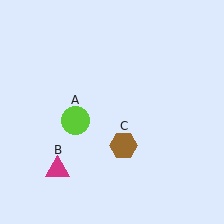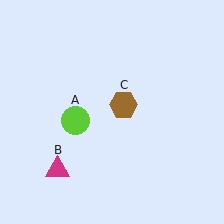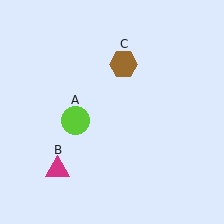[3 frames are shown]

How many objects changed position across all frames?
1 object changed position: brown hexagon (object C).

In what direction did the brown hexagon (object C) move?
The brown hexagon (object C) moved up.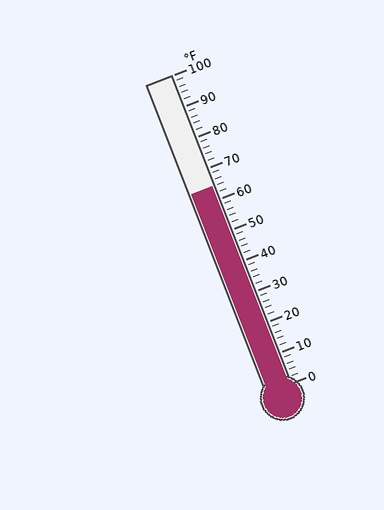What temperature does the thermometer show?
The thermometer shows approximately 64°F.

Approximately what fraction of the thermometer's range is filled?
The thermometer is filled to approximately 65% of its range.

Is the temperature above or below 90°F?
The temperature is below 90°F.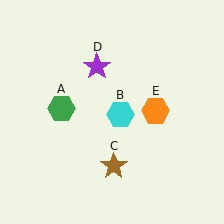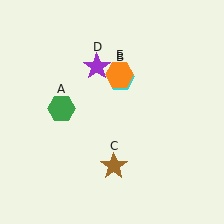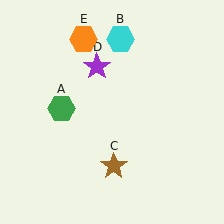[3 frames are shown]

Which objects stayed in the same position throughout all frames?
Green hexagon (object A) and brown star (object C) and purple star (object D) remained stationary.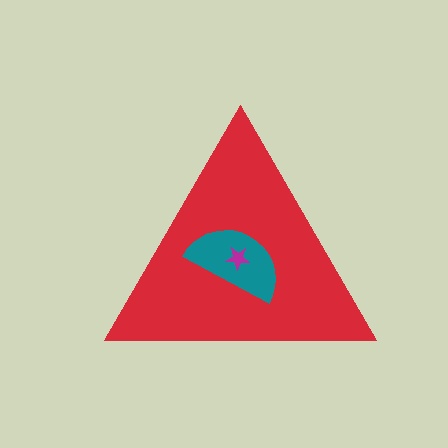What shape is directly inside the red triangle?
The teal semicircle.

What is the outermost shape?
The red triangle.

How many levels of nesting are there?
3.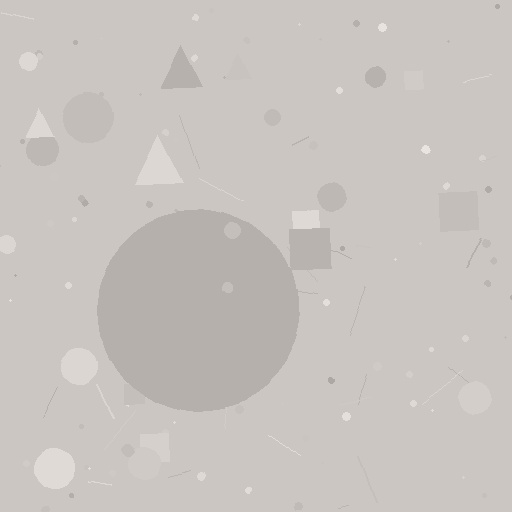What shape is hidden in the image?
A circle is hidden in the image.